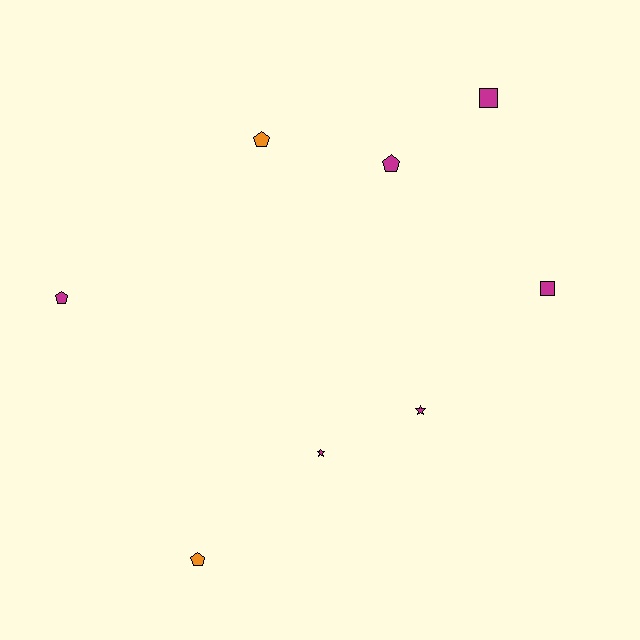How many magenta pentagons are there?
There are 2 magenta pentagons.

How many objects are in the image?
There are 8 objects.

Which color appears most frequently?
Magenta, with 6 objects.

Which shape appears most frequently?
Pentagon, with 4 objects.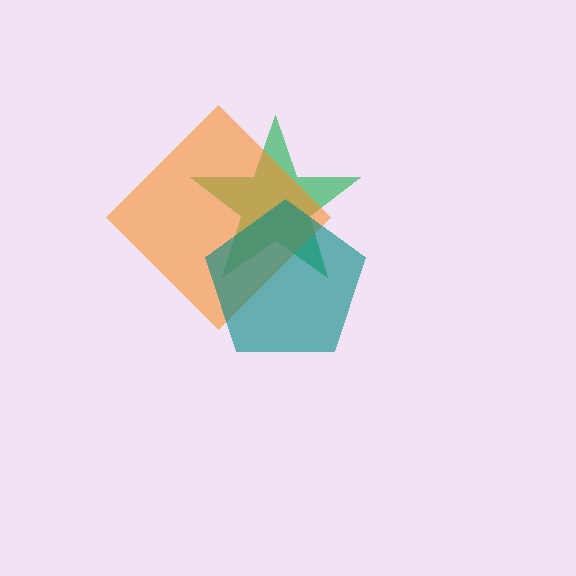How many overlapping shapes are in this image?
There are 3 overlapping shapes in the image.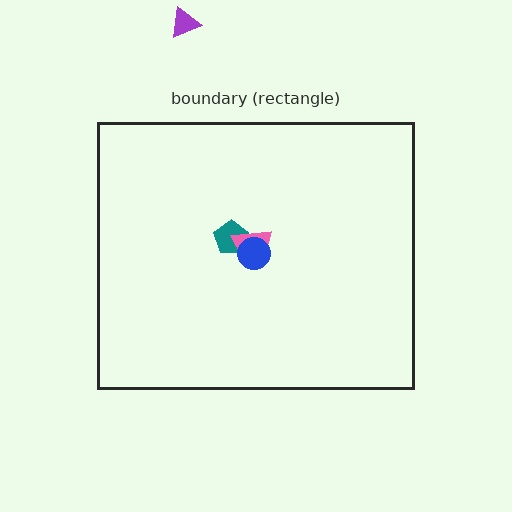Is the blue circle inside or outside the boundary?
Inside.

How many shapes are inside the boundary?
3 inside, 1 outside.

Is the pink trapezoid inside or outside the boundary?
Inside.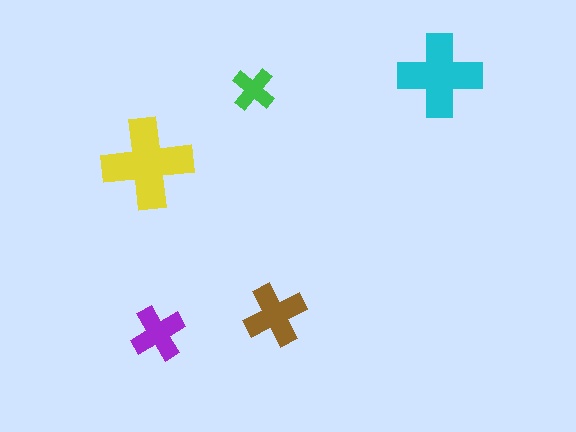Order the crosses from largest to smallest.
the yellow one, the cyan one, the brown one, the purple one, the green one.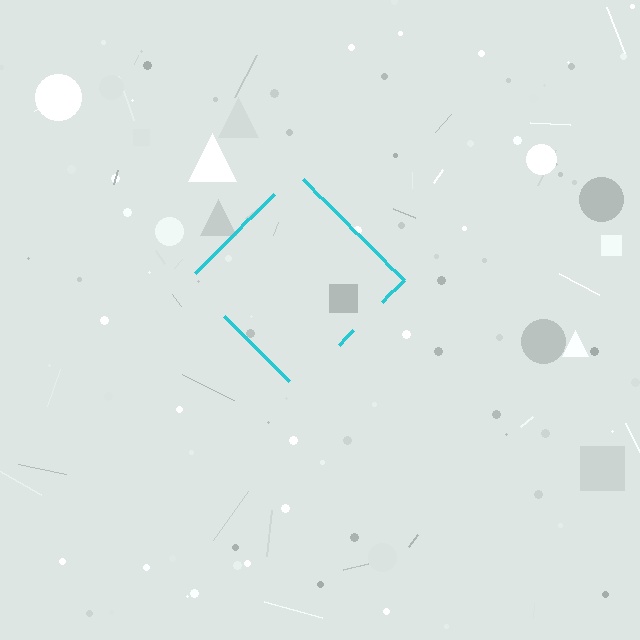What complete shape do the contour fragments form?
The contour fragments form a diamond.